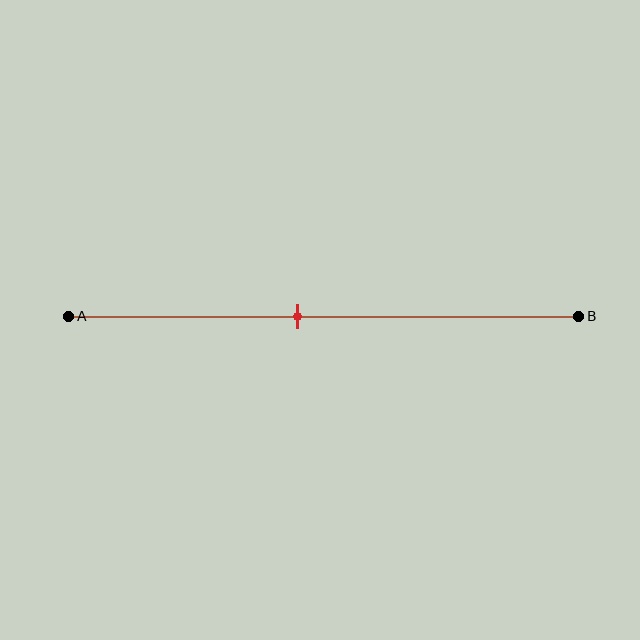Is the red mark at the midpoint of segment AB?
No, the mark is at about 45% from A, not at the 50% midpoint.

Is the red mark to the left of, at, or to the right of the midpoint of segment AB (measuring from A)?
The red mark is to the left of the midpoint of segment AB.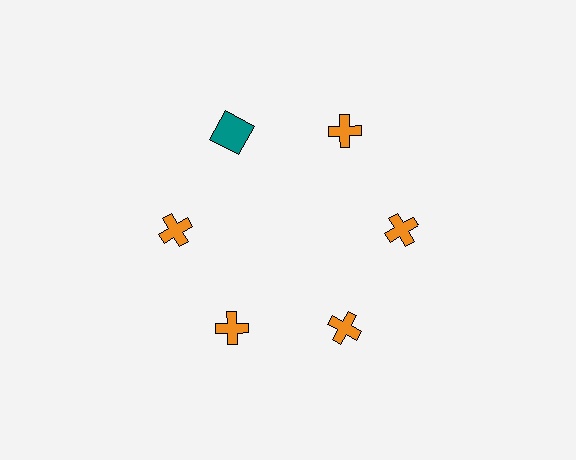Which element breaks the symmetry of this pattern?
The teal square at roughly the 11 o'clock position breaks the symmetry. All other shapes are orange crosses.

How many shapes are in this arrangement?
There are 6 shapes arranged in a ring pattern.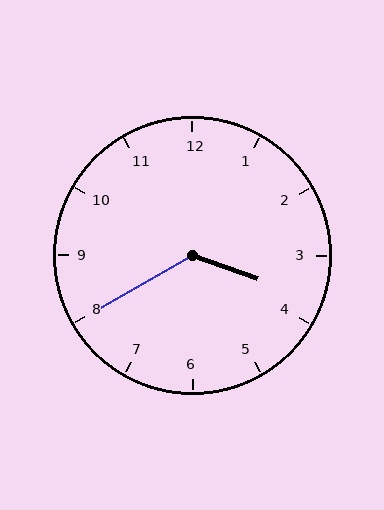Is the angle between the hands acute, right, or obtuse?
It is obtuse.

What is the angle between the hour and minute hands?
Approximately 130 degrees.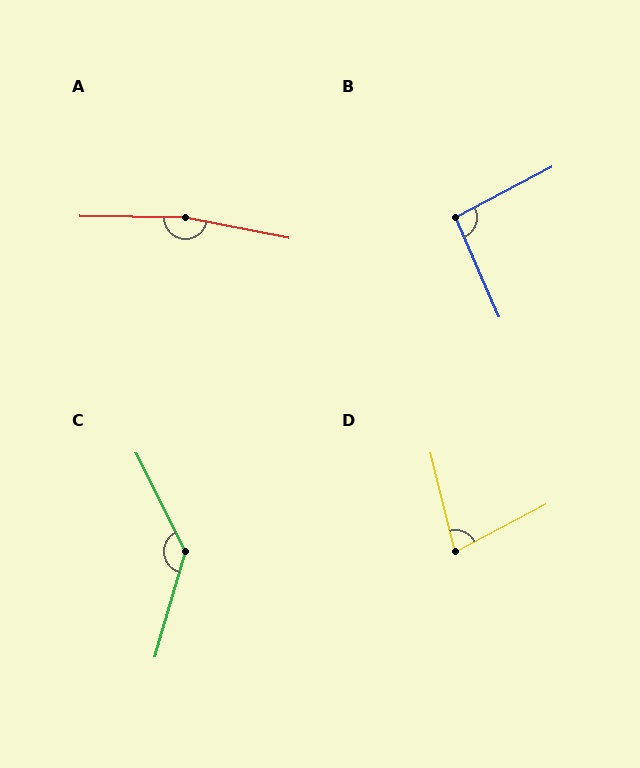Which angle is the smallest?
D, at approximately 77 degrees.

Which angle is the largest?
A, at approximately 170 degrees.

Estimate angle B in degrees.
Approximately 94 degrees.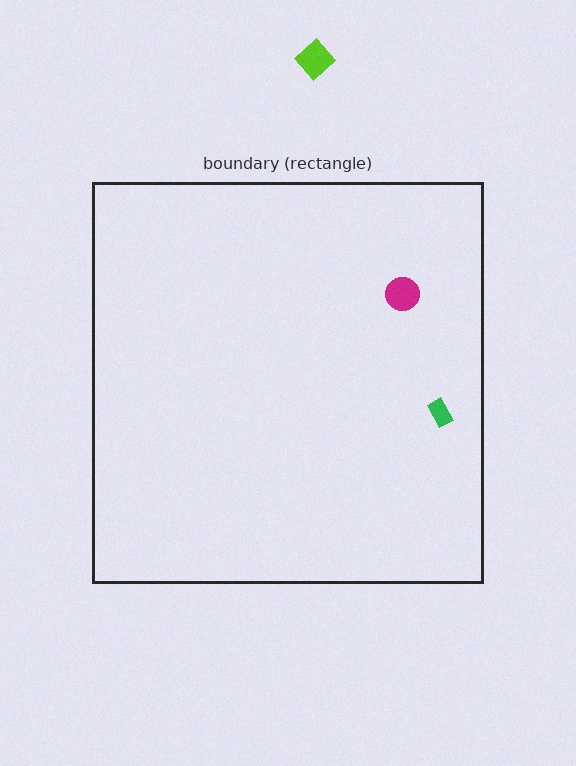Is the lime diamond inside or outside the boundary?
Outside.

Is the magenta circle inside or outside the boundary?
Inside.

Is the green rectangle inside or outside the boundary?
Inside.